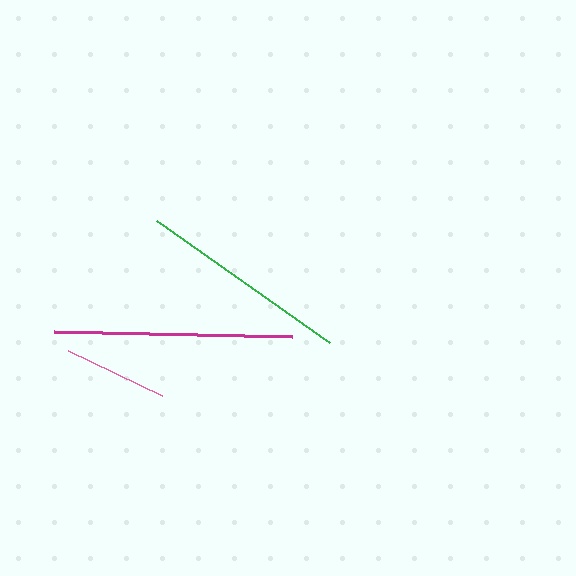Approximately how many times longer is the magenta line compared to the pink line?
The magenta line is approximately 2.3 times the length of the pink line.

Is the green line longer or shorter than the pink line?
The green line is longer than the pink line.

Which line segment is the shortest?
The pink line is the shortest at approximately 104 pixels.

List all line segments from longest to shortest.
From longest to shortest: magenta, green, pink.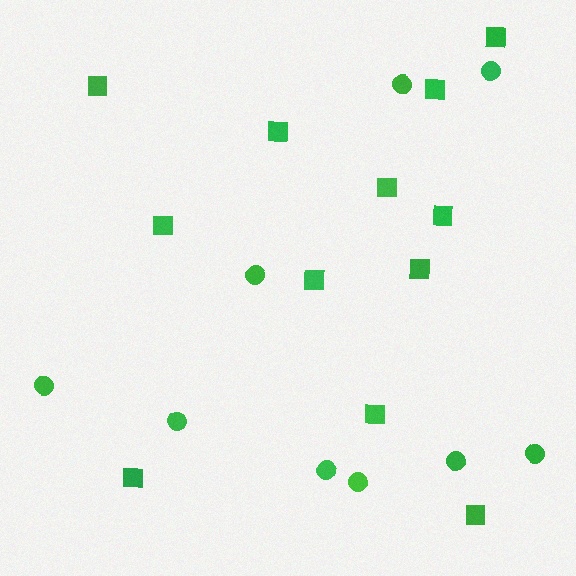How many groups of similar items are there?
There are 2 groups: one group of squares (12) and one group of circles (9).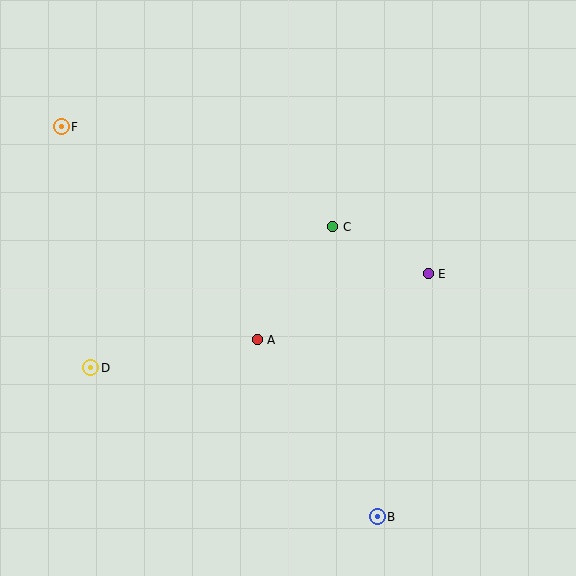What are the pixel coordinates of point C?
Point C is at (333, 227).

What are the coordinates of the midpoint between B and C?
The midpoint between B and C is at (355, 372).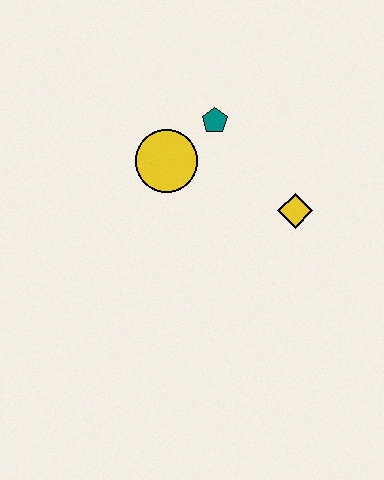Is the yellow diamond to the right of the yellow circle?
Yes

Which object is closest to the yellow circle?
The teal pentagon is closest to the yellow circle.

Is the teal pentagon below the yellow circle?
No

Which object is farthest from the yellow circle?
The yellow diamond is farthest from the yellow circle.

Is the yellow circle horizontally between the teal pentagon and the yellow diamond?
No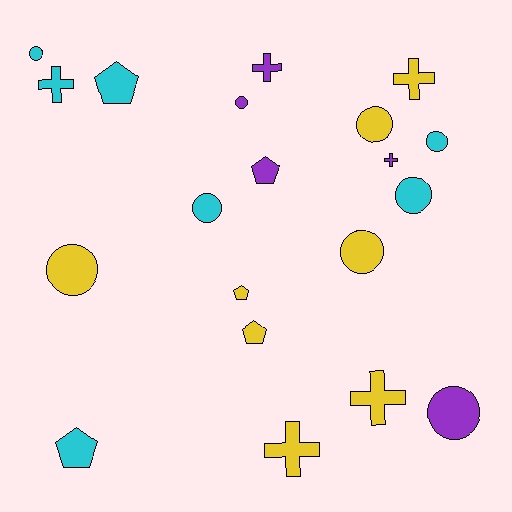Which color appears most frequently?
Yellow, with 8 objects.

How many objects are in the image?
There are 20 objects.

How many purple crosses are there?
There are 2 purple crosses.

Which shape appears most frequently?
Circle, with 9 objects.